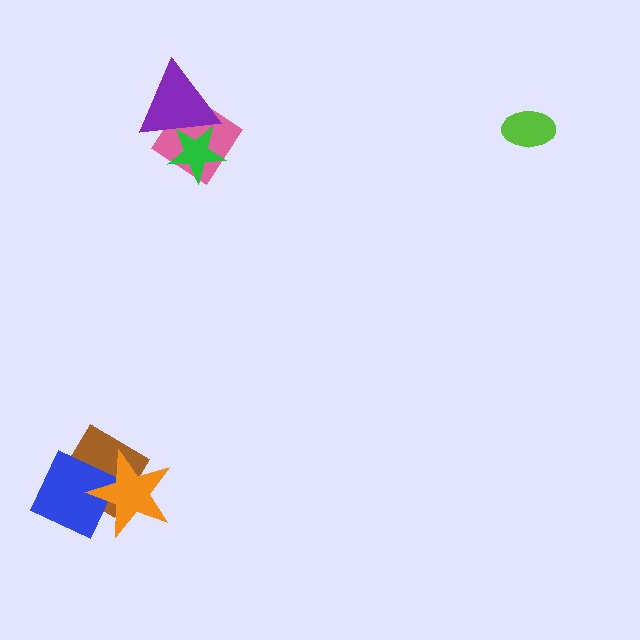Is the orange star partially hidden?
No, no other shape covers it.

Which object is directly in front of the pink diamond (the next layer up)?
The green star is directly in front of the pink diamond.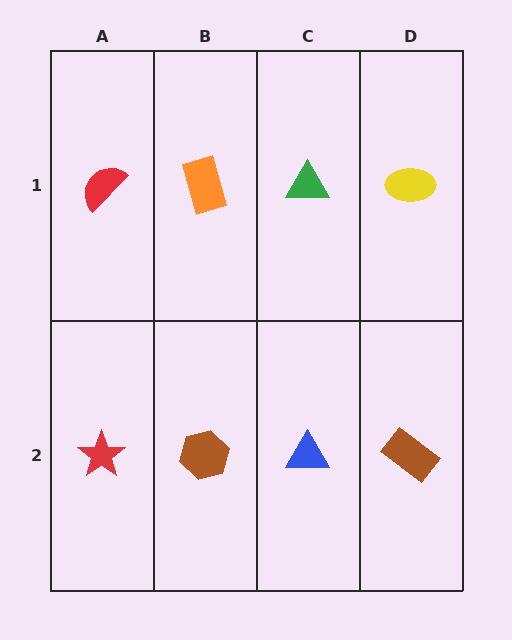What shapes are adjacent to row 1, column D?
A brown rectangle (row 2, column D), a green triangle (row 1, column C).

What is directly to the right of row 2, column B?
A blue triangle.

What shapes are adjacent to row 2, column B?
An orange rectangle (row 1, column B), a red star (row 2, column A), a blue triangle (row 2, column C).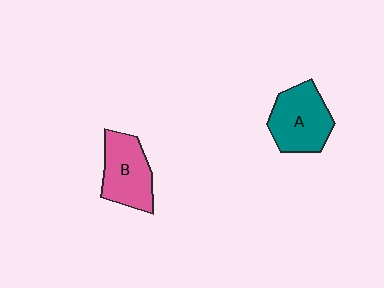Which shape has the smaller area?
Shape B (pink).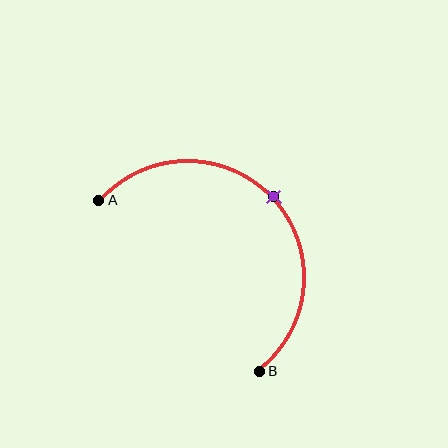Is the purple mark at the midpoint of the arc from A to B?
Yes. The purple mark lies on the arc at equal arc-length from both A and B — it is the arc midpoint.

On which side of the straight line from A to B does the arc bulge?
The arc bulges above and to the right of the straight line connecting A and B.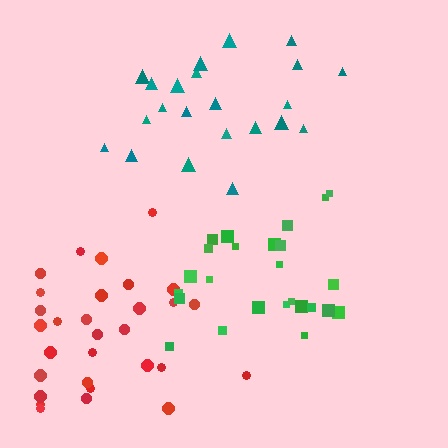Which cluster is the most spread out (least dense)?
Red.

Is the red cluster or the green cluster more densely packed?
Green.